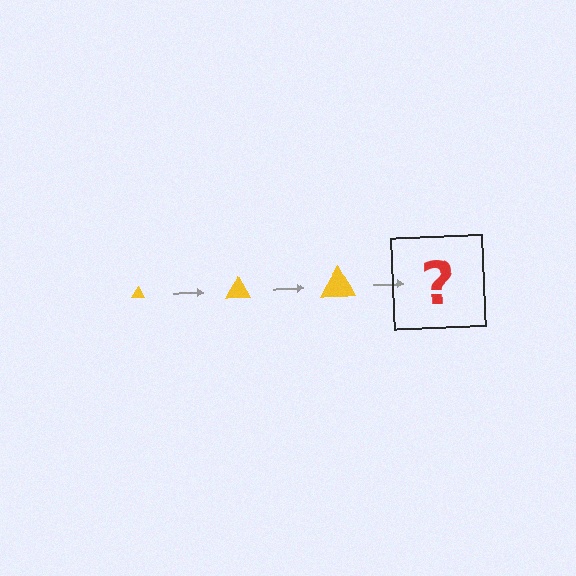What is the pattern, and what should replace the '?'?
The pattern is that the triangle gets progressively larger each step. The '?' should be a yellow triangle, larger than the previous one.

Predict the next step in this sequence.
The next step is a yellow triangle, larger than the previous one.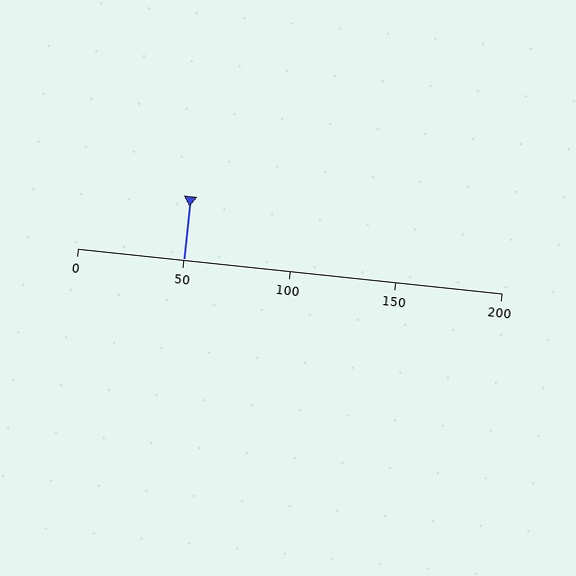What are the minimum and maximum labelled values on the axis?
The axis runs from 0 to 200.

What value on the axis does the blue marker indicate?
The marker indicates approximately 50.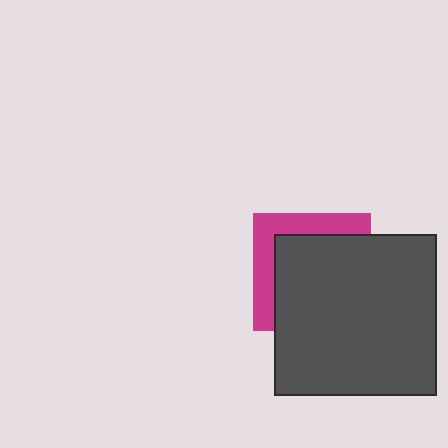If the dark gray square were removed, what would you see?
You would see the complete magenta square.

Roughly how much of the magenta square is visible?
A small part of it is visible (roughly 31%).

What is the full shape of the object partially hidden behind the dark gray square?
The partially hidden object is a magenta square.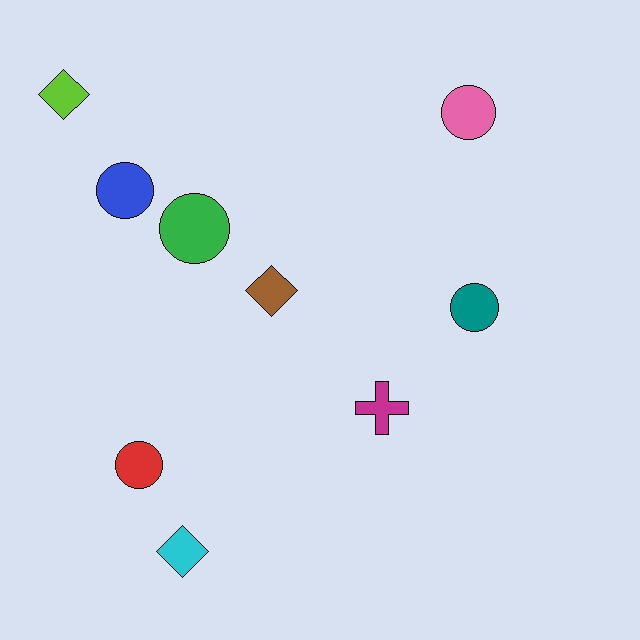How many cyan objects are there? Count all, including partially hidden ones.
There is 1 cyan object.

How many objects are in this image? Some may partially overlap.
There are 9 objects.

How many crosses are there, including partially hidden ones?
There is 1 cross.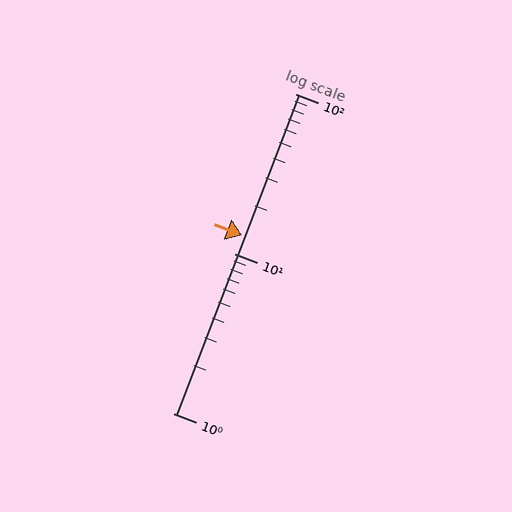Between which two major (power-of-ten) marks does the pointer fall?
The pointer is between 10 and 100.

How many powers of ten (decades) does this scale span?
The scale spans 2 decades, from 1 to 100.